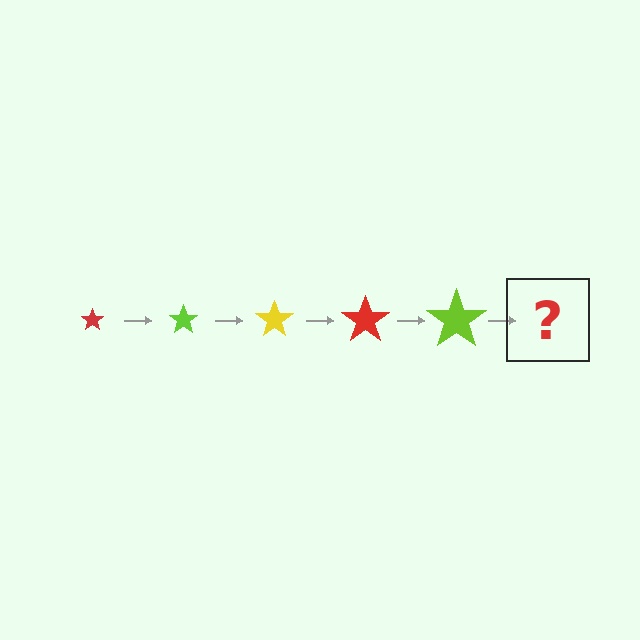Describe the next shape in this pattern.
It should be a yellow star, larger than the previous one.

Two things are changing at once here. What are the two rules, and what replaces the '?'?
The two rules are that the star grows larger each step and the color cycles through red, lime, and yellow. The '?' should be a yellow star, larger than the previous one.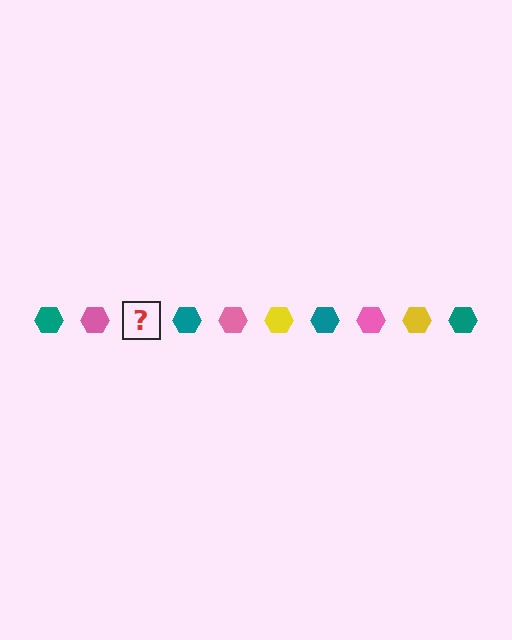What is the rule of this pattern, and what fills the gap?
The rule is that the pattern cycles through teal, pink, yellow hexagons. The gap should be filled with a yellow hexagon.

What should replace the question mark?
The question mark should be replaced with a yellow hexagon.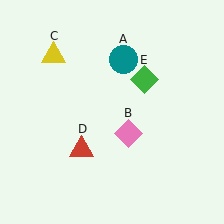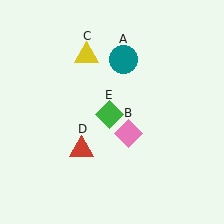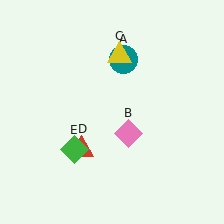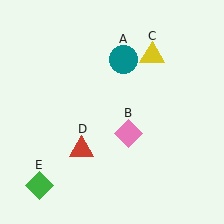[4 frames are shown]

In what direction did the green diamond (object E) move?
The green diamond (object E) moved down and to the left.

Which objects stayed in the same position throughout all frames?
Teal circle (object A) and pink diamond (object B) and red triangle (object D) remained stationary.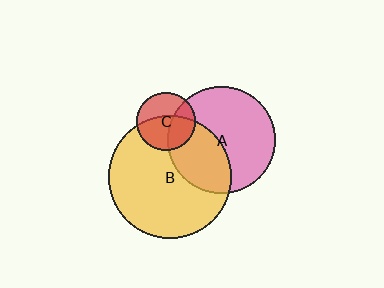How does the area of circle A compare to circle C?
Approximately 3.3 times.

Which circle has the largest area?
Circle B (yellow).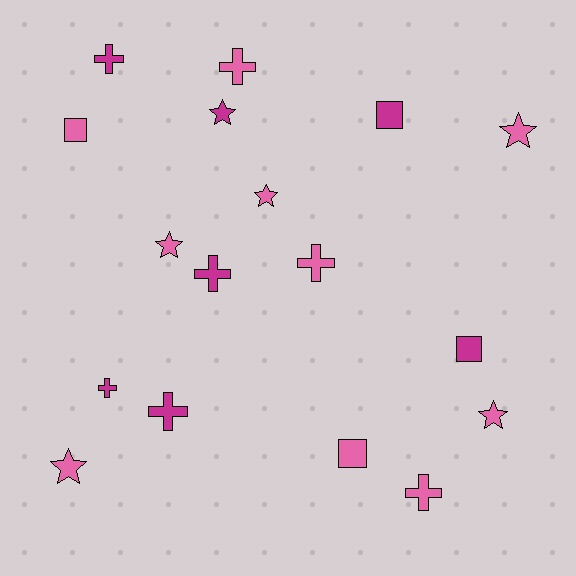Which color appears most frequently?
Pink, with 10 objects.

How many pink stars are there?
There are 5 pink stars.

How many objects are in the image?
There are 17 objects.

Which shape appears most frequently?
Cross, with 7 objects.